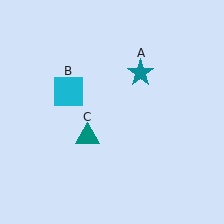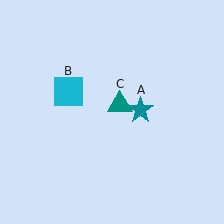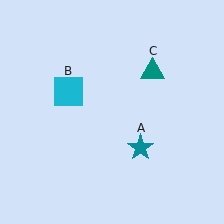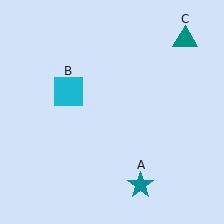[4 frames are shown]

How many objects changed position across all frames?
2 objects changed position: teal star (object A), teal triangle (object C).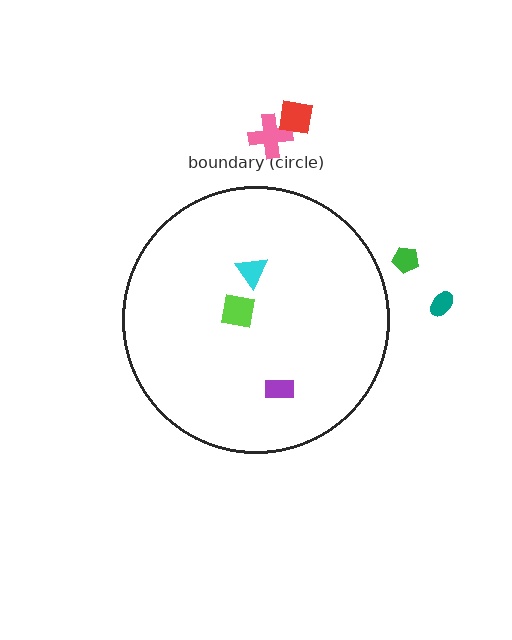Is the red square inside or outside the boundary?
Outside.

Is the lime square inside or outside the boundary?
Inside.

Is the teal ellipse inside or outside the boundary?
Outside.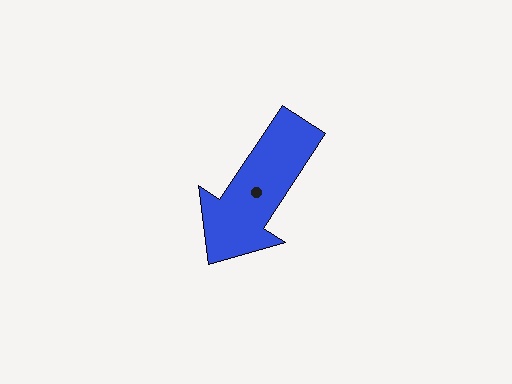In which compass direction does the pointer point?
Southwest.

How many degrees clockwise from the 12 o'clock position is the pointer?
Approximately 213 degrees.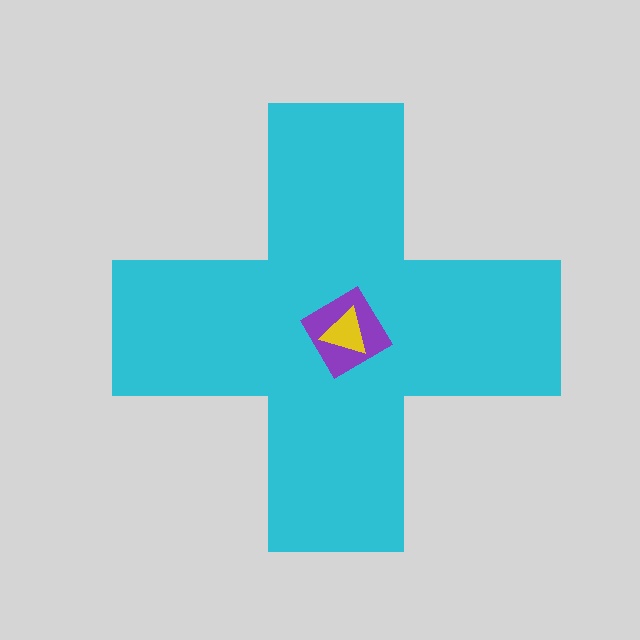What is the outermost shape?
The cyan cross.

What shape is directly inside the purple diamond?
The yellow triangle.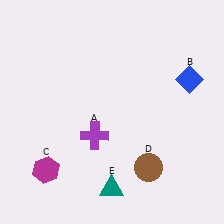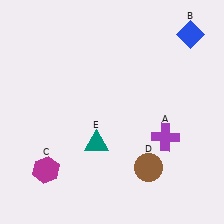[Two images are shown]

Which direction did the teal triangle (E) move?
The teal triangle (E) moved up.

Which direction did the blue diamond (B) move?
The blue diamond (B) moved up.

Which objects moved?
The objects that moved are: the purple cross (A), the blue diamond (B), the teal triangle (E).